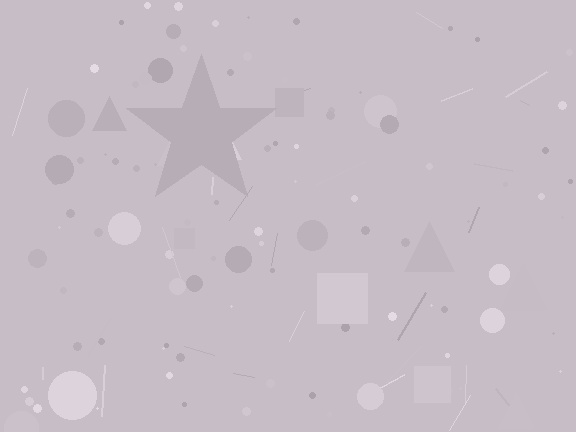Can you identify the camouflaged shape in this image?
The camouflaged shape is a star.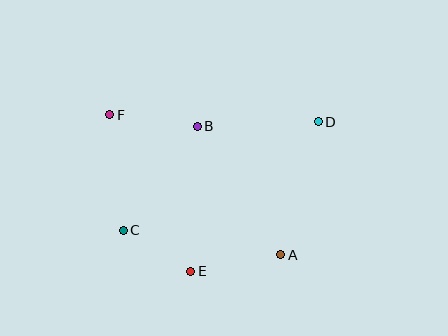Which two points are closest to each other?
Points C and E are closest to each other.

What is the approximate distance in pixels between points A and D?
The distance between A and D is approximately 138 pixels.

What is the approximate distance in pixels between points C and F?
The distance between C and F is approximately 116 pixels.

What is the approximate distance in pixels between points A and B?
The distance between A and B is approximately 154 pixels.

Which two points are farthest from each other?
Points C and D are farthest from each other.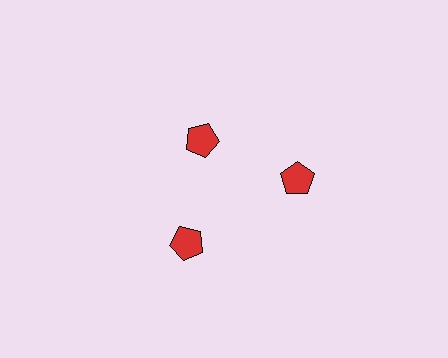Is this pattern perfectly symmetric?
No. The 3 red pentagons are arranged in a ring, but one element near the 11 o'clock position is pulled inward toward the center, breaking the 3-fold rotational symmetry.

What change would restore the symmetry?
The symmetry would be restored by moving it outward, back onto the ring so that all 3 pentagons sit at equal angles and equal distance from the center.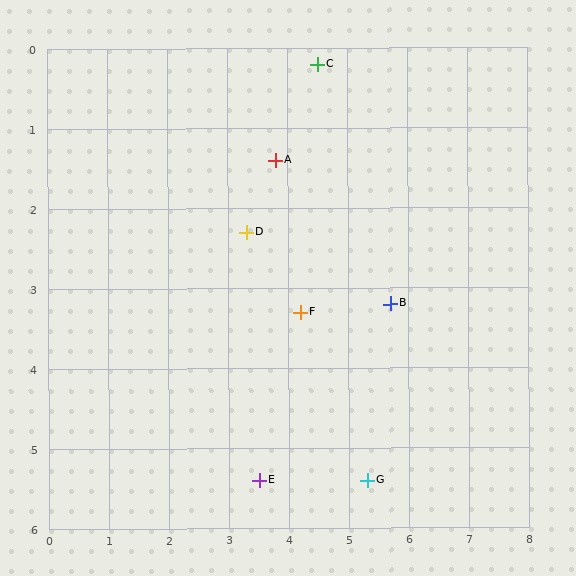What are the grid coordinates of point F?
Point F is at approximately (4.2, 3.3).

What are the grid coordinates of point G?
Point G is at approximately (5.3, 5.4).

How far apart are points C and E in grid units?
Points C and E are about 5.3 grid units apart.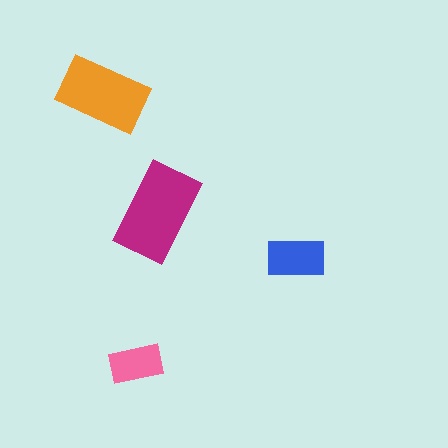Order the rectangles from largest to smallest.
the magenta one, the orange one, the blue one, the pink one.